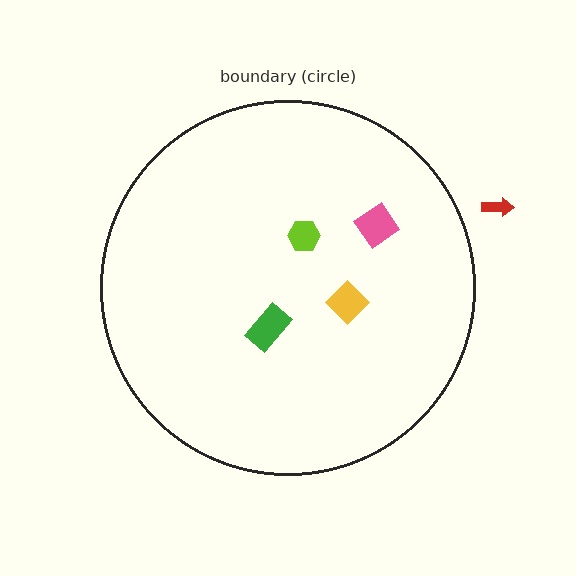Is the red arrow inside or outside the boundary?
Outside.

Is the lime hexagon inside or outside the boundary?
Inside.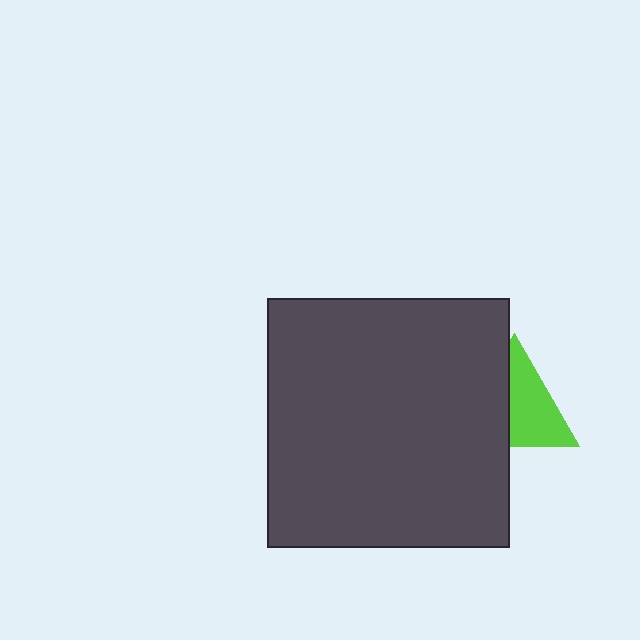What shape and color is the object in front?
The object in front is a dark gray rectangle.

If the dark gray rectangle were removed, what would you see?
You would see the complete lime triangle.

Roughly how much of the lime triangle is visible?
About half of it is visible (roughly 57%).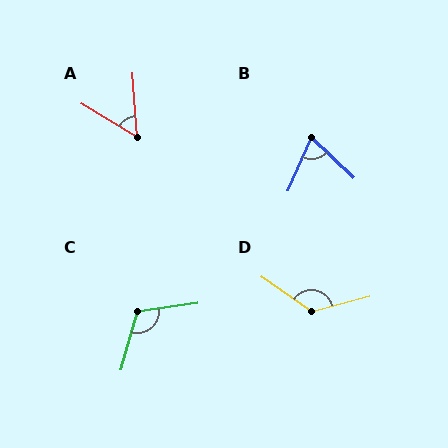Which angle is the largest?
D, at approximately 130 degrees.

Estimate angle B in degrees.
Approximately 70 degrees.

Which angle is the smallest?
A, at approximately 56 degrees.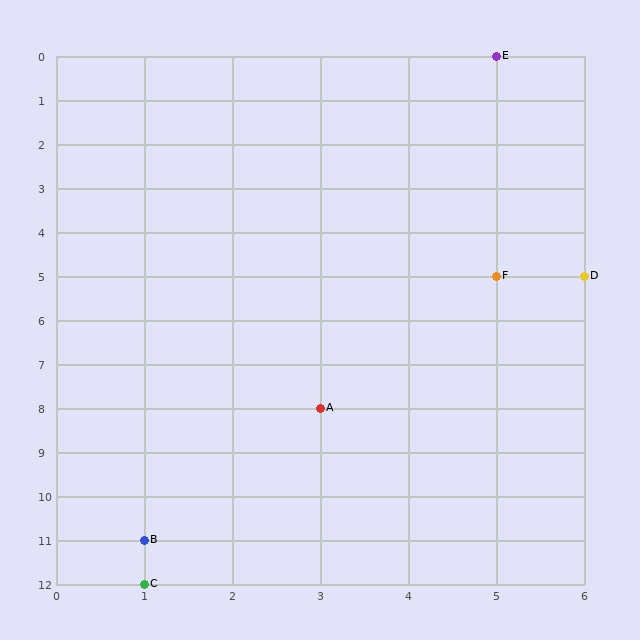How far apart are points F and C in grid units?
Points F and C are 4 columns and 7 rows apart (about 8.1 grid units diagonally).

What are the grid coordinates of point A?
Point A is at grid coordinates (3, 8).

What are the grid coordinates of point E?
Point E is at grid coordinates (5, 0).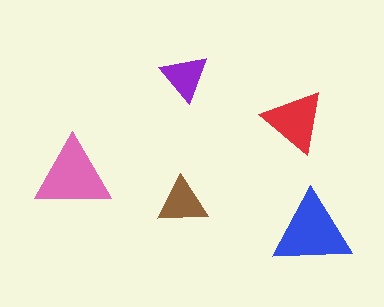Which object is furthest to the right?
The blue triangle is rightmost.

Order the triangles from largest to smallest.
the blue one, the pink one, the red one, the brown one, the purple one.